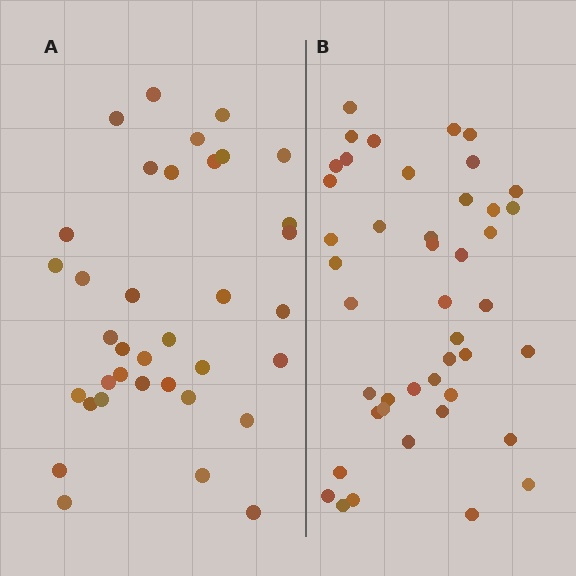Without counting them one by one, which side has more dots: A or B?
Region B (the right region) has more dots.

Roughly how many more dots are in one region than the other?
Region B has roughly 8 or so more dots than region A.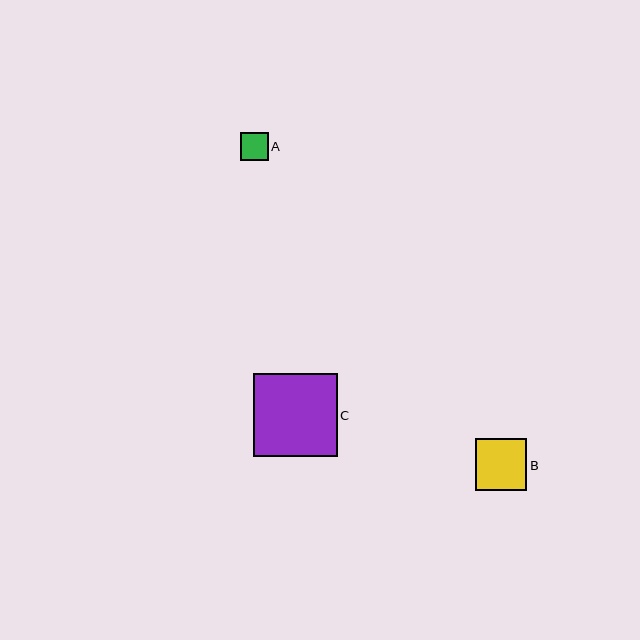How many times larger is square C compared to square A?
Square C is approximately 3.0 times the size of square A.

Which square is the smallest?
Square A is the smallest with a size of approximately 27 pixels.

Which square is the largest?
Square C is the largest with a size of approximately 83 pixels.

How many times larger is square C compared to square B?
Square C is approximately 1.6 times the size of square B.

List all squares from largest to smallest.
From largest to smallest: C, B, A.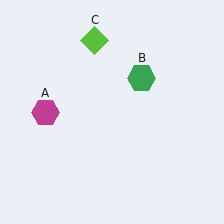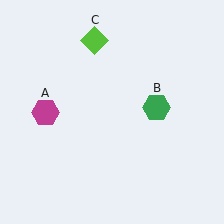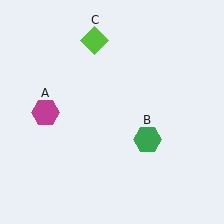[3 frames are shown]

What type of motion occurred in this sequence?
The green hexagon (object B) rotated clockwise around the center of the scene.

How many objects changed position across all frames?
1 object changed position: green hexagon (object B).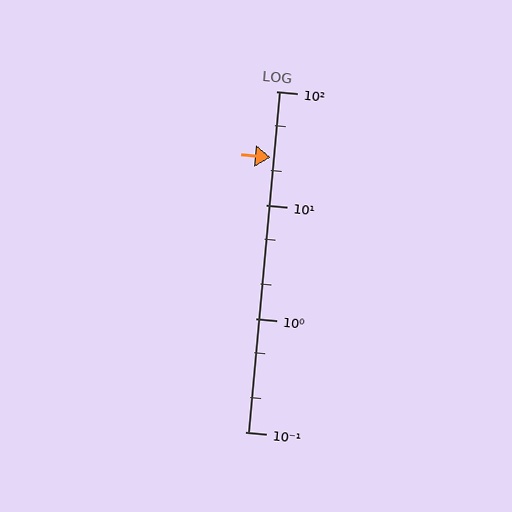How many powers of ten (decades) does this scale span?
The scale spans 3 decades, from 0.1 to 100.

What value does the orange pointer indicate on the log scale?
The pointer indicates approximately 26.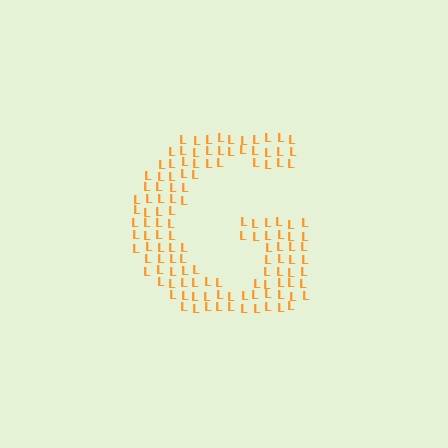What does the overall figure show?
The overall figure shows the letter G.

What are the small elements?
The small elements are letter L's.